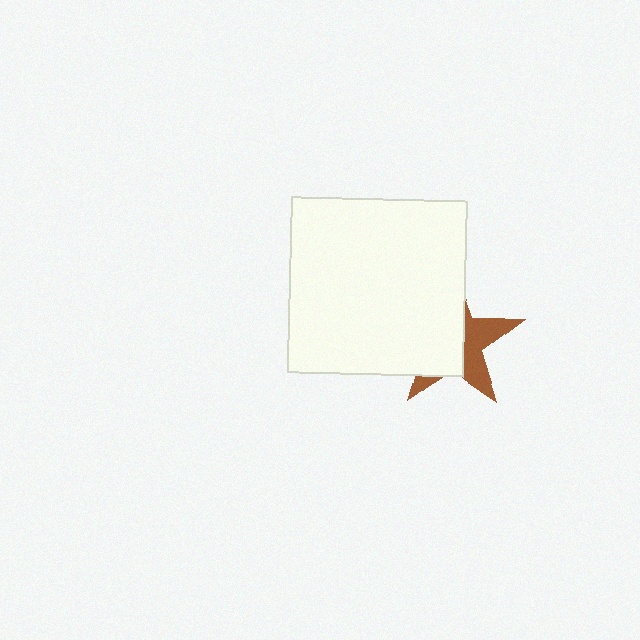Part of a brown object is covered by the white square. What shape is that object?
It is a star.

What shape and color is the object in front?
The object in front is a white square.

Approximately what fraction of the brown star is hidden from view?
Roughly 60% of the brown star is hidden behind the white square.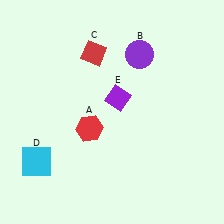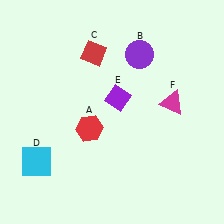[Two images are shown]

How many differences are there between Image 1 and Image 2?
There is 1 difference between the two images.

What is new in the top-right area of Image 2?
A magenta triangle (F) was added in the top-right area of Image 2.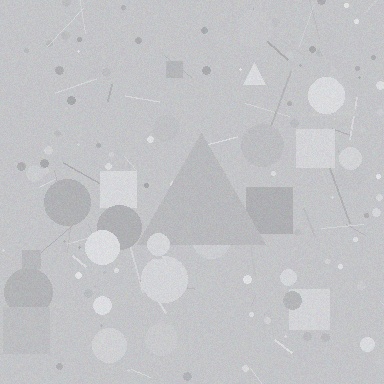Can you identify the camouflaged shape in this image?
The camouflaged shape is a triangle.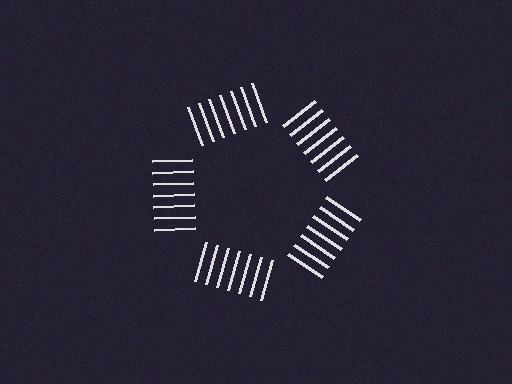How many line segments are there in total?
35 — 7 along each of the 5 edges.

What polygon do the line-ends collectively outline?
An illusory pentagon — the line segments terminate on its edges but no continuous stroke is drawn.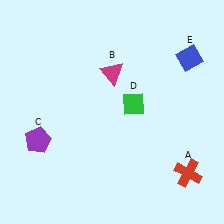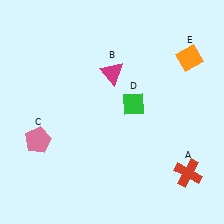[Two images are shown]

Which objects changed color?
C changed from purple to pink. E changed from blue to orange.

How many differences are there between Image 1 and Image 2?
There are 2 differences between the two images.